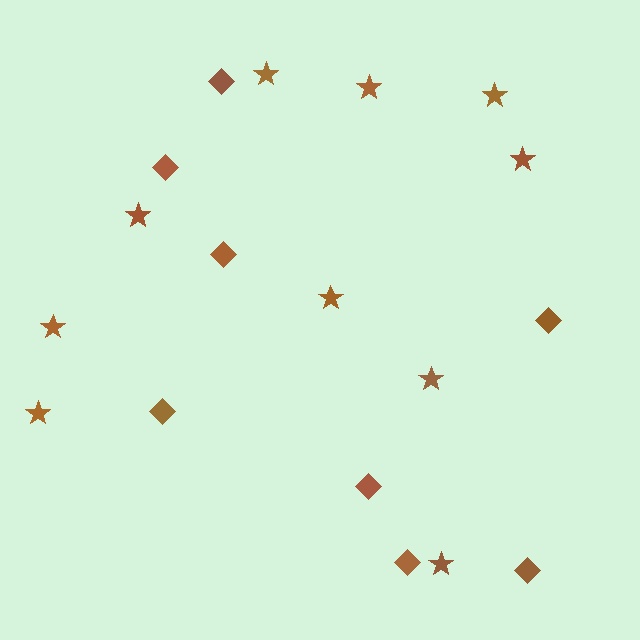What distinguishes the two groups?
There are 2 groups: one group of diamonds (8) and one group of stars (10).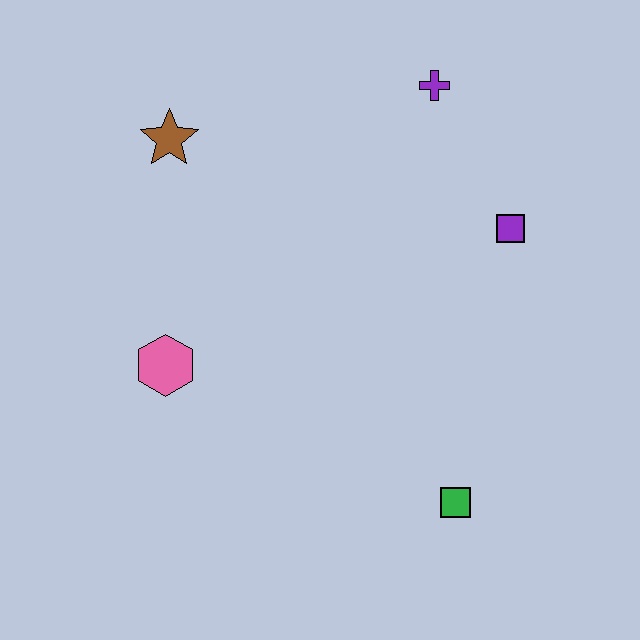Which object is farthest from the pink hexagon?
The purple cross is farthest from the pink hexagon.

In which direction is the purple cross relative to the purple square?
The purple cross is above the purple square.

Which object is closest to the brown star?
The pink hexagon is closest to the brown star.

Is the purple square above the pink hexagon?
Yes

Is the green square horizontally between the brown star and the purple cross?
No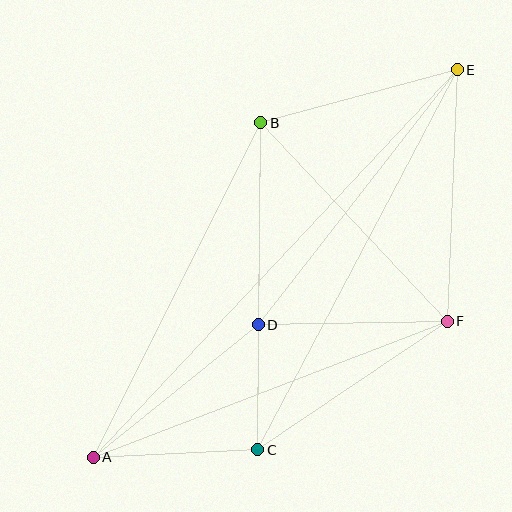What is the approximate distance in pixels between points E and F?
The distance between E and F is approximately 252 pixels.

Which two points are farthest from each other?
Points A and E are farthest from each other.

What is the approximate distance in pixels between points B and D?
The distance between B and D is approximately 202 pixels.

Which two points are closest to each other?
Points C and D are closest to each other.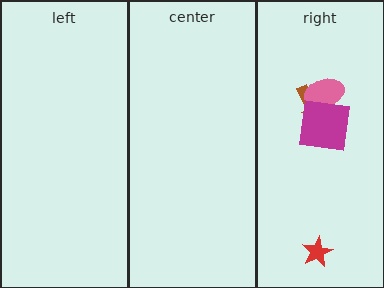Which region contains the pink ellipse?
The right region.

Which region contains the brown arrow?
The right region.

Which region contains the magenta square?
The right region.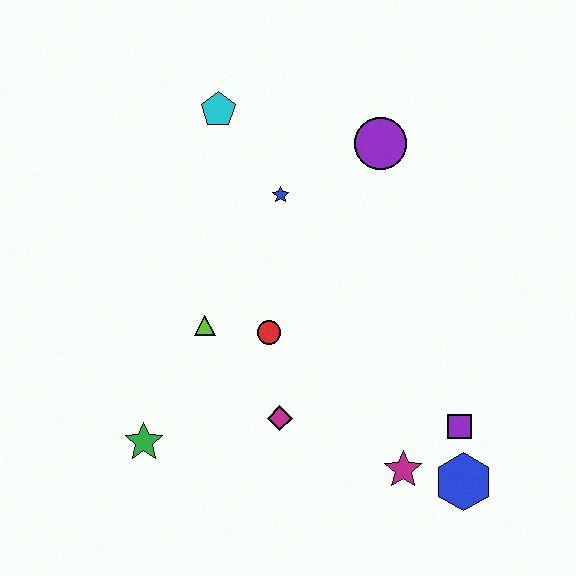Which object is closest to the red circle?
The lime triangle is closest to the red circle.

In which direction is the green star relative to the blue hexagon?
The green star is to the left of the blue hexagon.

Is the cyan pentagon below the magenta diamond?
No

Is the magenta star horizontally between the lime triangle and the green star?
No